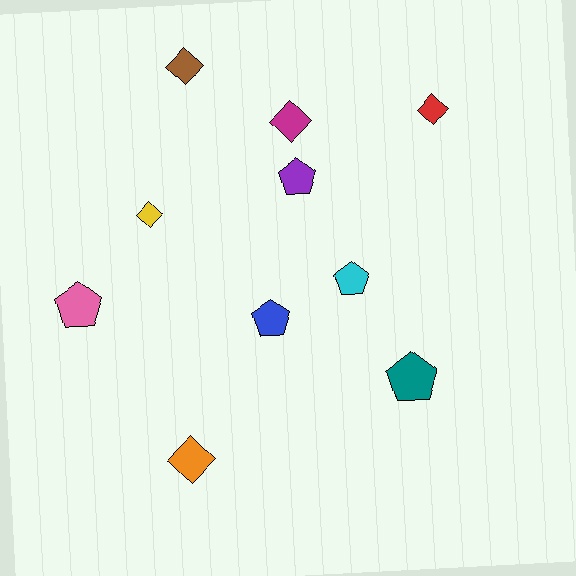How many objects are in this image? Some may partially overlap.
There are 10 objects.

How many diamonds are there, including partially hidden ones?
There are 5 diamonds.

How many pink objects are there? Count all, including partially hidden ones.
There is 1 pink object.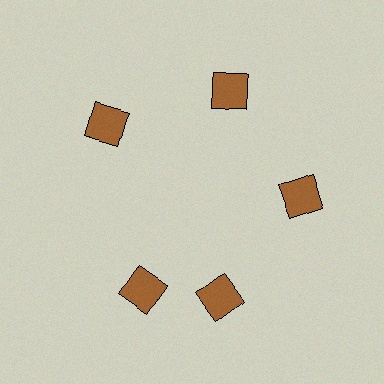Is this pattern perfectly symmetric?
No. The 5 brown squares are arranged in a ring, but one element near the 8 o'clock position is rotated out of alignment along the ring, breaking the 5-fold rotational symmetry.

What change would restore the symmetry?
The symmetry would be restored by rotating it back into even spacing with its neighbors so that all 5 squares sit at equal angles and equal distance from the center.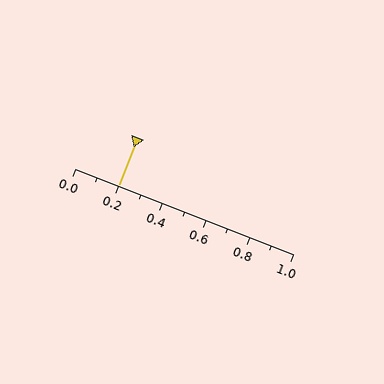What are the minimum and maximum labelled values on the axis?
The axis runs from 0.0 to 1.0.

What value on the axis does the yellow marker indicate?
The marker indicates approximately 0.2.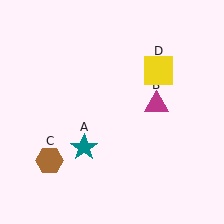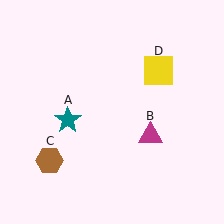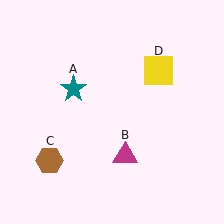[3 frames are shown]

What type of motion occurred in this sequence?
The teal star (object A), magenta triangle (object B) rotated clockwise around the center of the scene.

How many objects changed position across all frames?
2 objects changed position: teal star (object A), magenta triangle (object B).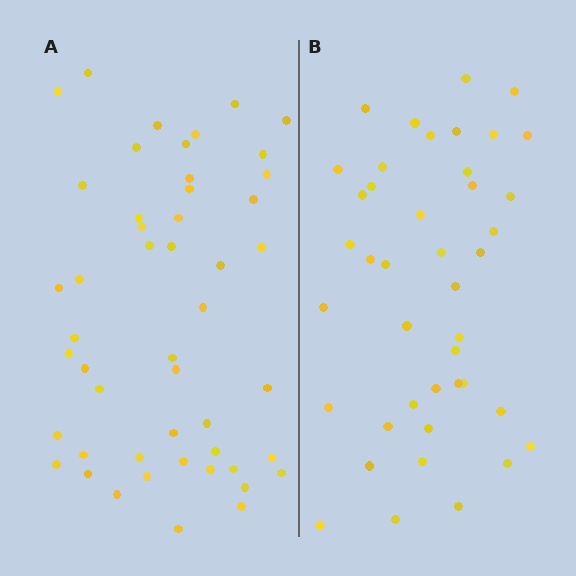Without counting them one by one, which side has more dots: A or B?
Region A (the left region) has more dots.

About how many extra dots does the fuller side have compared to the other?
Region A has roughly 8 or so more dots than region B.